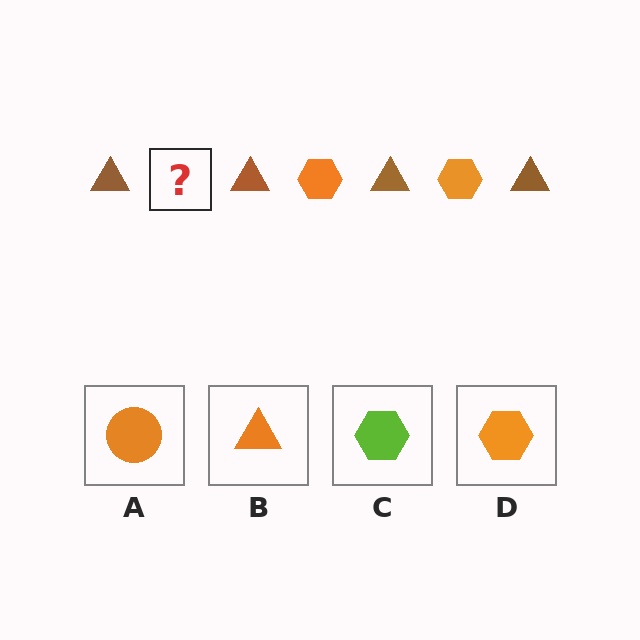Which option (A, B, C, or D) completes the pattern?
D.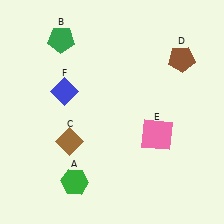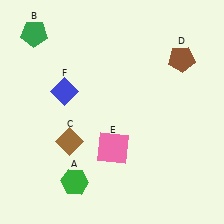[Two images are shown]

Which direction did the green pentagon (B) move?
The green pentagon (B) moved left.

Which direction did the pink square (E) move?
The pink square (E) moved left.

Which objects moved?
The objects that moved are: the green pentagon (B), the pink square (E).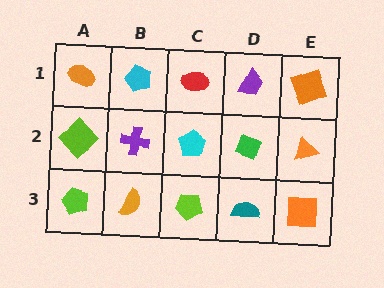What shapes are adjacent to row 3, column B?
A purple cross (row 2, column B), a lime pentagon (row 3, column A), a lime pentagon (row 3, column C).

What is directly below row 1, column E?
An orange triangle.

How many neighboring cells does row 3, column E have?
2.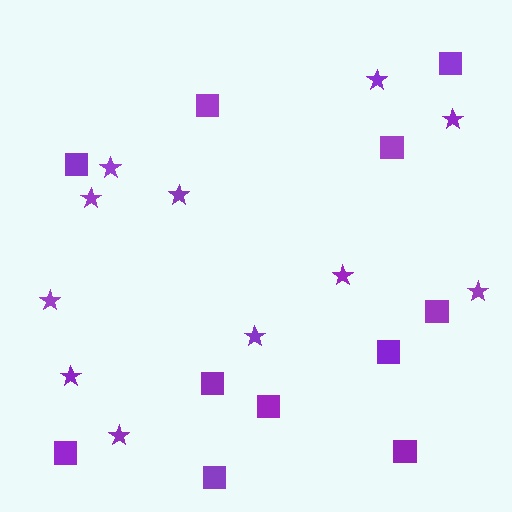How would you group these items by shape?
There are 2 groups: one group of squares (11) and one group of stars (11).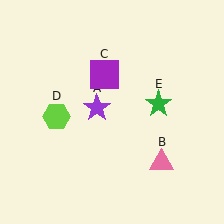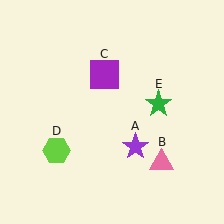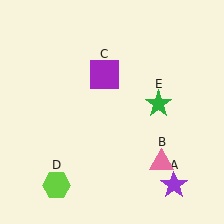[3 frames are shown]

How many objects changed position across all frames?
2 objects changed position: purple star (object A), lime hexagon (object D).